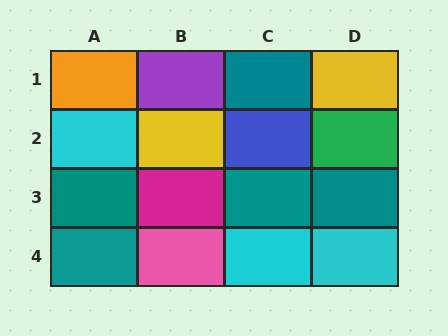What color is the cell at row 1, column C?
Teal.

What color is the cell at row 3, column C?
Teal.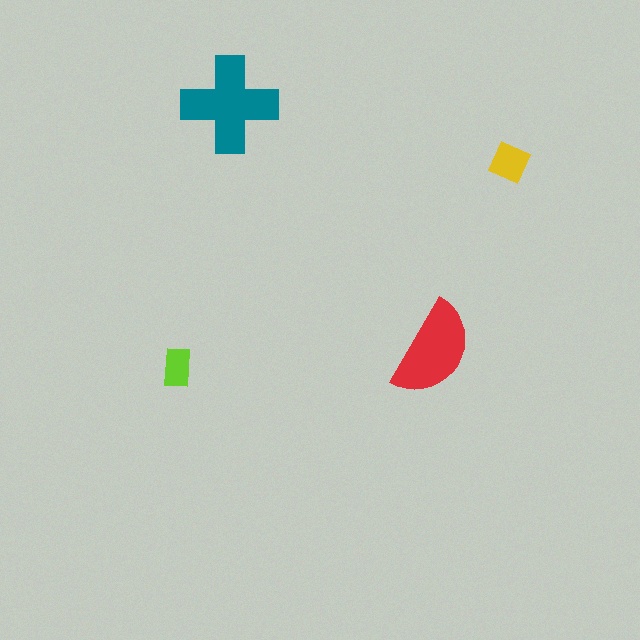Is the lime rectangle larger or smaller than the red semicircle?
Smaller.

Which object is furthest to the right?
The yellow square is rightmost.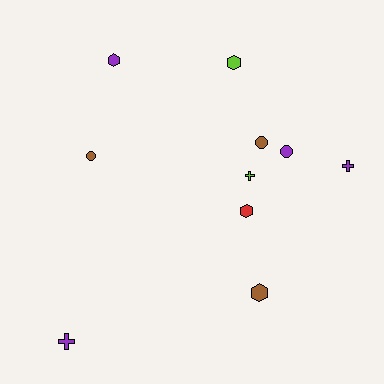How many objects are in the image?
There are 10 objects.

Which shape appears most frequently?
Hexagon, with 4 objects.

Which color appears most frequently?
Purple, with 4 objects.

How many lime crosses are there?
There is 1 lime cross.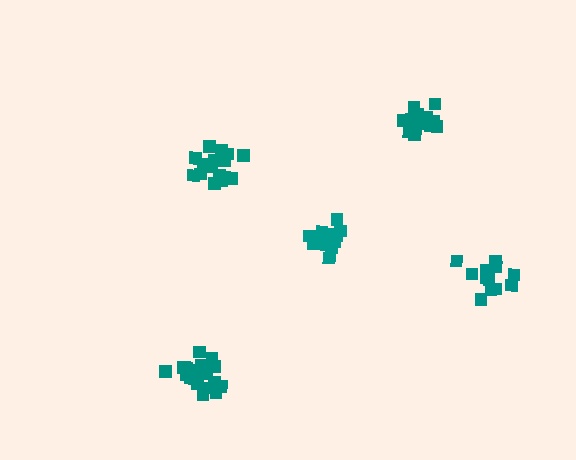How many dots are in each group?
Group 1: 15 dots, Group 2: 19 dots, Group 3: 16 dots, Group 4: 20 dots, Group 5: 15 dots (85 total).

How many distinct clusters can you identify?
There are 5 distinct clusters.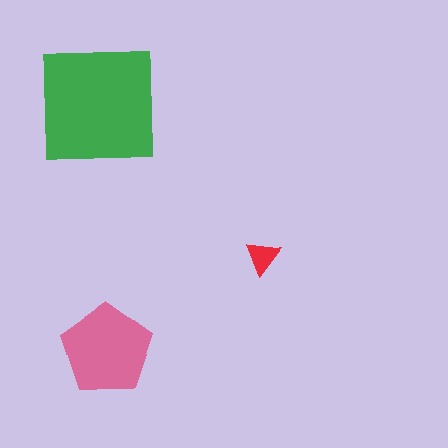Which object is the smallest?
The red triangle.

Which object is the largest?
The green square.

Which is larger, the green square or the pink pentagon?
The green square.